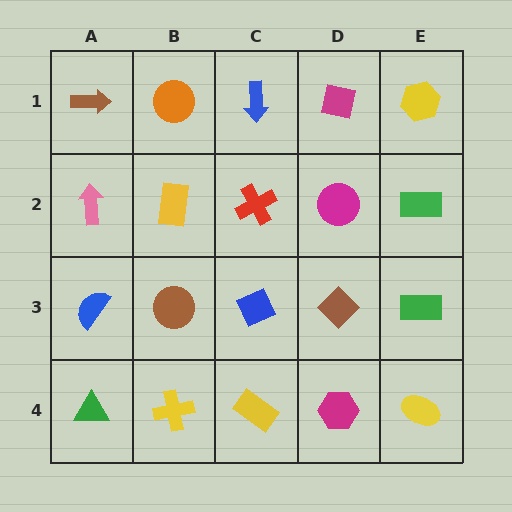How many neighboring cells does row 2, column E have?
3.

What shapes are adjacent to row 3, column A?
A pink arrow (row 2, column A), a green triangle (row 4, column A), a brown circle (row 3, column B).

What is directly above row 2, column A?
A brown arrow.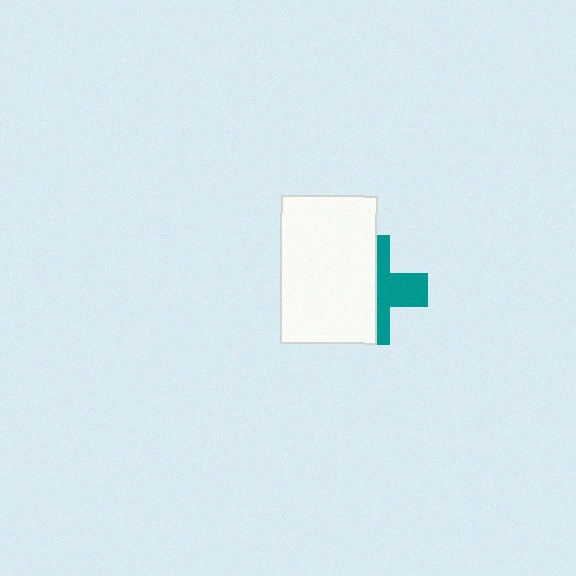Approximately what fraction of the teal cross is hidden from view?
Roughly 59% of the teal cross is hidden behind the white rectangle.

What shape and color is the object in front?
The object in front is a white rectangle.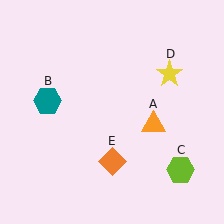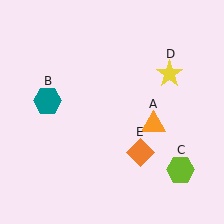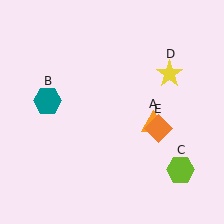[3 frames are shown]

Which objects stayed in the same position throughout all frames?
Orange triangle (object A) and teal hexagon (object B) and lime hexagon (object C) and yellow star (object D) remained stationary.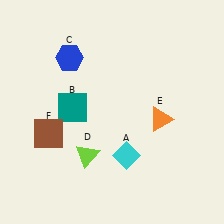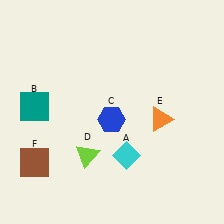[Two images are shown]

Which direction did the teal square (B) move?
The teal square (B) moved left.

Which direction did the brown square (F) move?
The brown square (F) moved down.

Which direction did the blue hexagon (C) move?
The blue hexagon (C) moved down.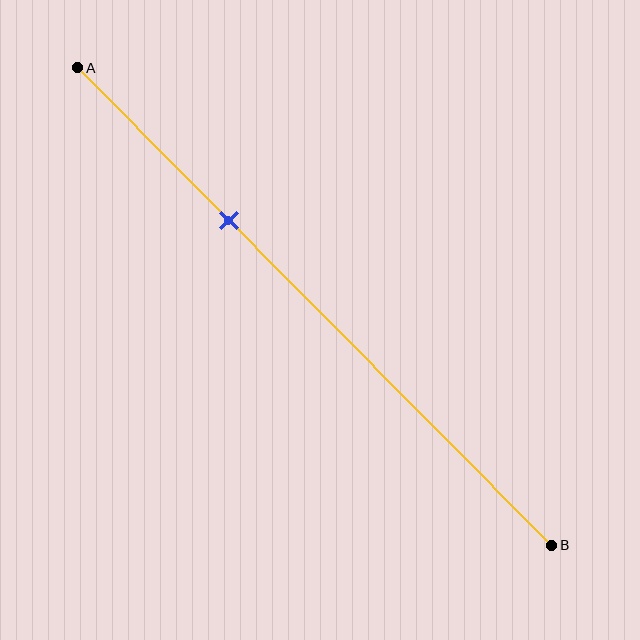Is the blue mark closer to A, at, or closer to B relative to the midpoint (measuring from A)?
The blue mark is closer to point A than the midpoint of segment AB.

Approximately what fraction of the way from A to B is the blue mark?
The blue mark is approximately 30% of the way from A to B.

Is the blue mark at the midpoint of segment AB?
No, the mark is at about 30% from A, not at the 50% midpoint.